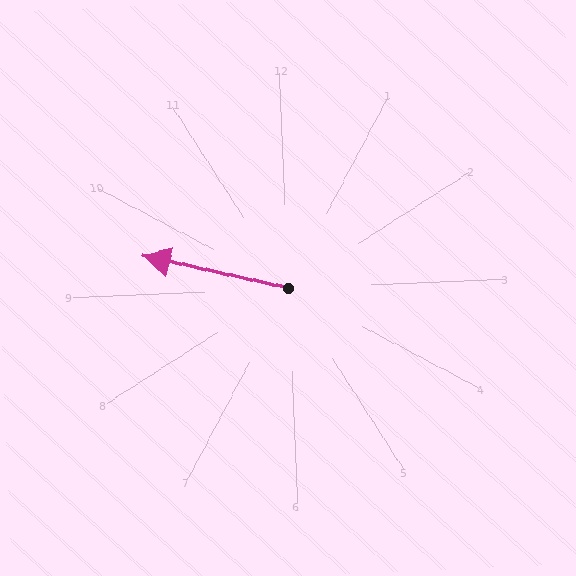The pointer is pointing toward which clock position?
Roughly 9 o'clock.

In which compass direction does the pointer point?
West.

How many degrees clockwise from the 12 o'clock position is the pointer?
Approximately 285 degrees.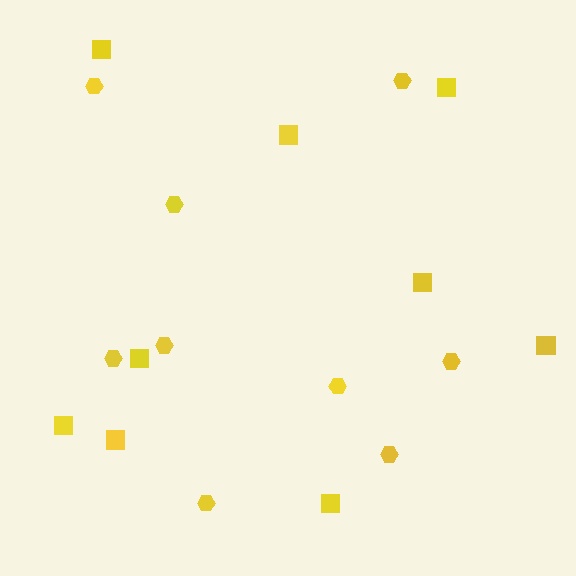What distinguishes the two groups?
There are 2 groups: one group of hexagons (9) and one group of squares (9).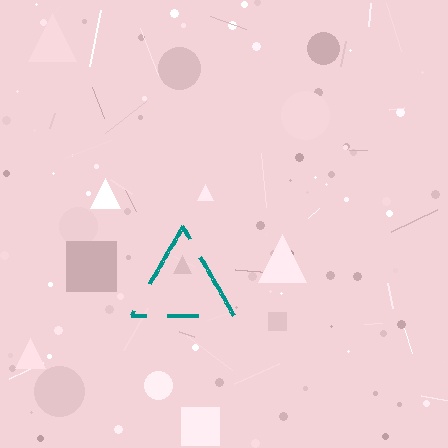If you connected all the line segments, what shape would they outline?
They would outline a triangle.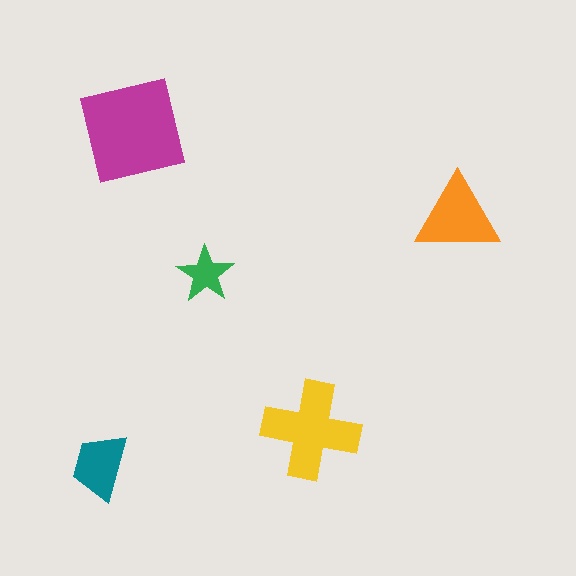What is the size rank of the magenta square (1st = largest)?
1st.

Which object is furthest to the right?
The orange triangle is rightmost.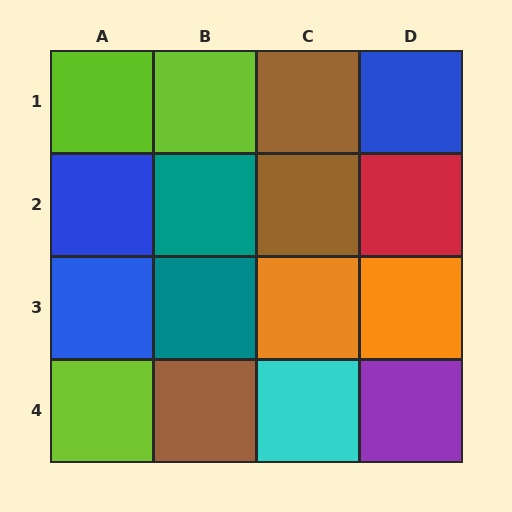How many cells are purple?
1 cell is purple.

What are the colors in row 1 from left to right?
Lime, lime, brown, blue.